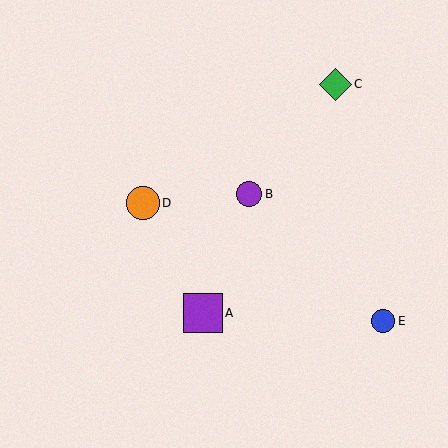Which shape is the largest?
The purple square (labeled A) is the largest.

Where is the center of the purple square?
The center of the purple square is at (203, 313).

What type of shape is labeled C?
Shape C is a green diamond.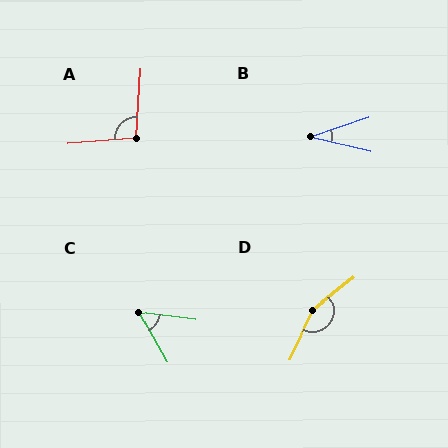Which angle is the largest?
D, at approximately 154 degrees.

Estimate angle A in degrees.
Approximately 98 degrees.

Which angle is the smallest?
B, at approximately 31 degrees.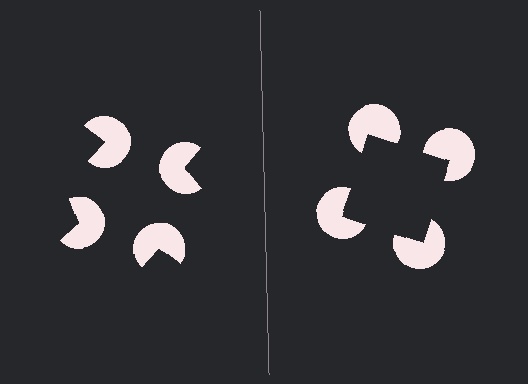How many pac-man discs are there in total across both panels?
8 — 4 on each side.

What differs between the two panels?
The pac-man discs are positioned identically on both sides; only the wedge orientations differ. On the right they align to a square; on the left they are misaligned.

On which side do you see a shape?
An illusory square appears on the right side. On the left side the wedge cuts are rotated, so no coherent shape forms.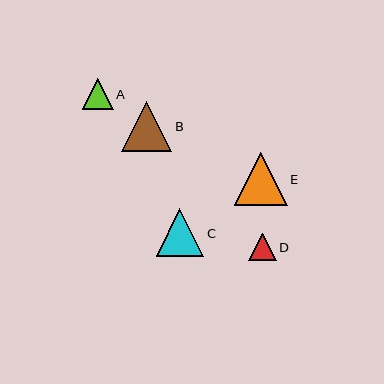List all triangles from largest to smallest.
From largest to smallest: E, B, C, A, D.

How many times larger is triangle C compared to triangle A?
Triangle C is approximately 1.5 times the size of triangle A.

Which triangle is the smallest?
Triangle D is the smallest with a size of approximately 27 pixels.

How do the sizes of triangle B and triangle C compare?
Triangle B and triangle C are approximately the same size.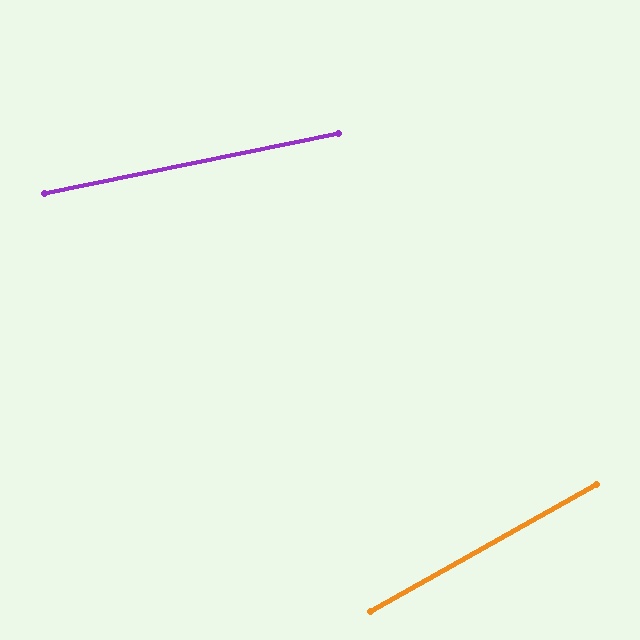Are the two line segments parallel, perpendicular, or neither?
Neither parallel nor perpendicular — they differ by about 18°.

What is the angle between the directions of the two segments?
Approximately 18 degrees.